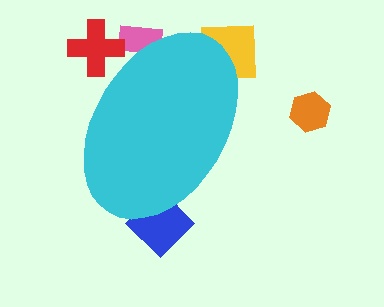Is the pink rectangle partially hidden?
Yes, the pink rectangle is partially hidden behind the cyan ellipse.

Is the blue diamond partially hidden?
Yes, the blue diamond is partially hidden behind the cyan ellipse.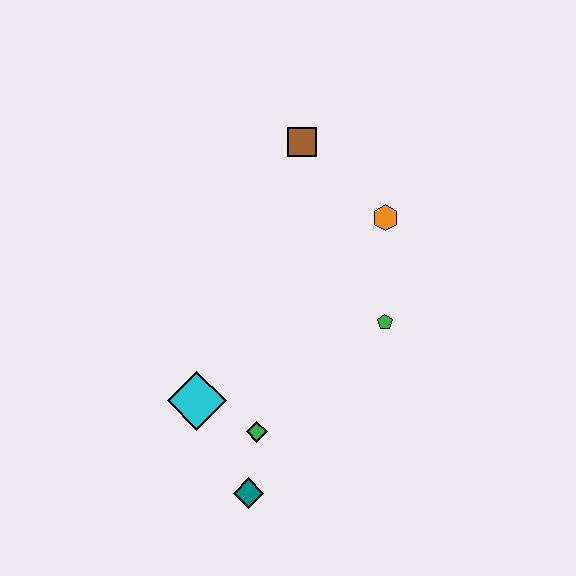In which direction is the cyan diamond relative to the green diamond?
The cyan diamond is to the left of the green diamond.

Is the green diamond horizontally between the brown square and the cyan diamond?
Yes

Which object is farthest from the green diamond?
The brown square is farthest from the green diamond.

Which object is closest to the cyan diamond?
The green diamond is closest to the cyan diamond.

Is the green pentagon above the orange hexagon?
No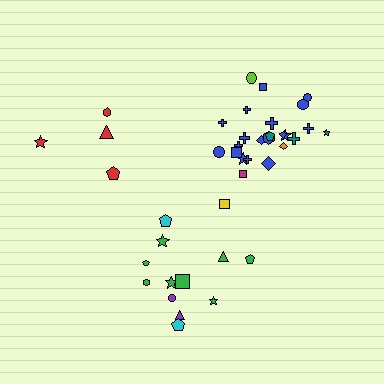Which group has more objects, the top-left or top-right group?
The top-right group.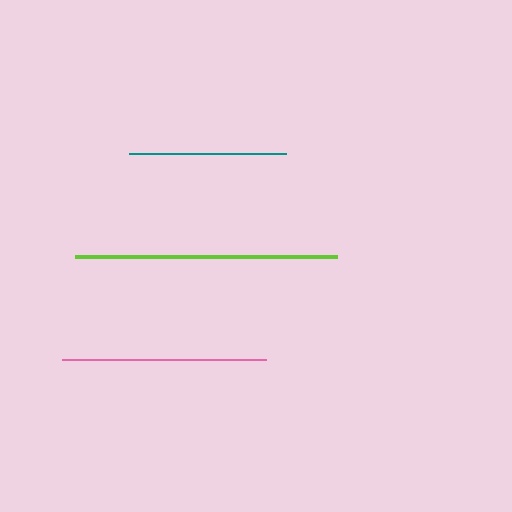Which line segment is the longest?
The lime line is the longest at approximately 263 pixels.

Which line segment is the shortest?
The teal line is the shortest at approximately 157 pixels.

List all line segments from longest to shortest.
From longest to shortest: lime, pink, teal.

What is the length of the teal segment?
The teal segment is approximately 157 pixels long.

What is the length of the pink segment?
The pink segment is approximately 204 pixels long.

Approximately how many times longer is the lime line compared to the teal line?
The lime line is approximately 1.7 times the length of the teal line.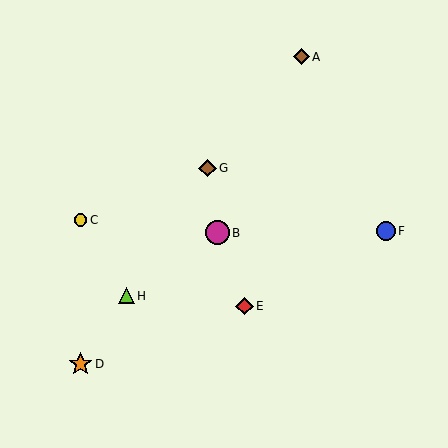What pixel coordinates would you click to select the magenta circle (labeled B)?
Click at (218, 233) to select the magenta circle B.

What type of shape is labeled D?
Shape D is an orange star.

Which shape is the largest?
The magenta circle (labeled B) is the largest.